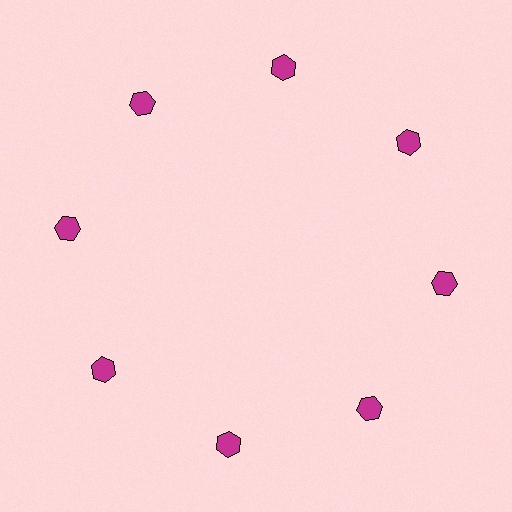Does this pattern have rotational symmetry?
Yes, this pattern has 8-fold rotational symmetry. It looks the same after rotating 45 degrees around the center.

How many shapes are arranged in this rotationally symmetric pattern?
There are 8 shapes, arranged in 8 groups of 1.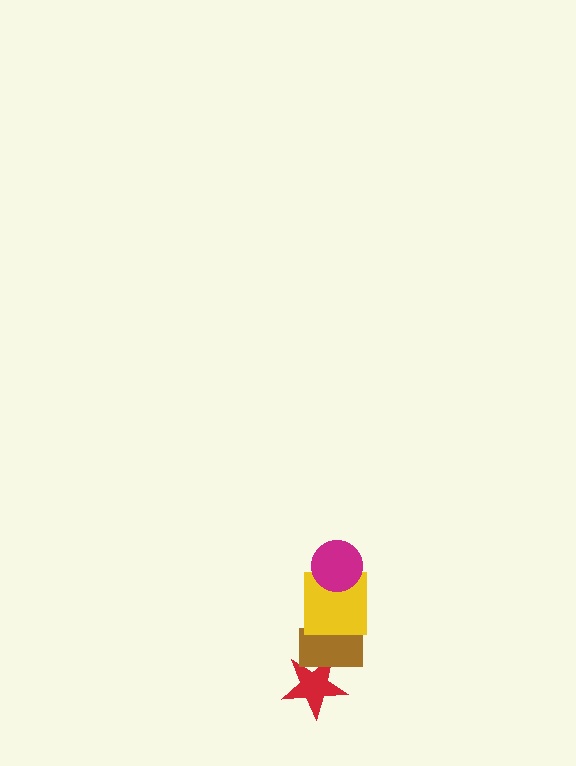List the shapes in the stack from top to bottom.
From top to bottom: the magenta circle, the yellow square, the brown rectangle, the red star.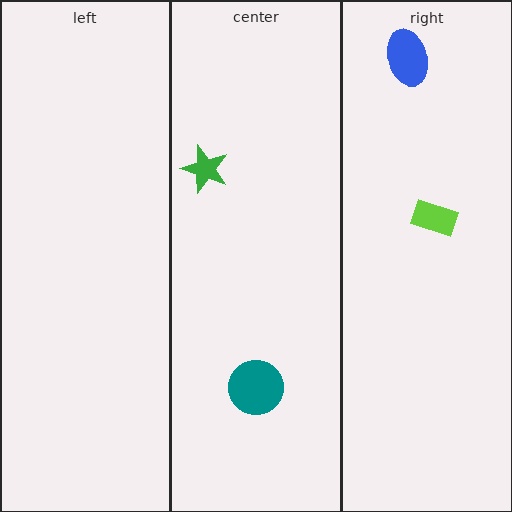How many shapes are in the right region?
2.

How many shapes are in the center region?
2.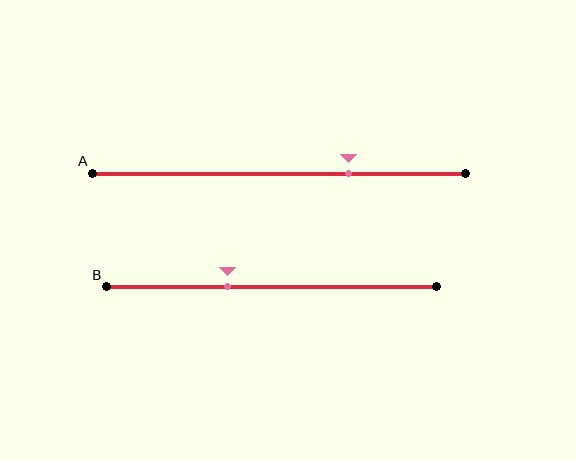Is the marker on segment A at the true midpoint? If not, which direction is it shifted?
No, the marker on segment A is shifted to the right by about 19% of the segment length.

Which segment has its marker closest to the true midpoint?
Segment B has its marker closest to the true midpoint.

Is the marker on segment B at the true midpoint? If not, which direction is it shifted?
No, the marker on segment B is shifted to the left by about 13% of the segment length.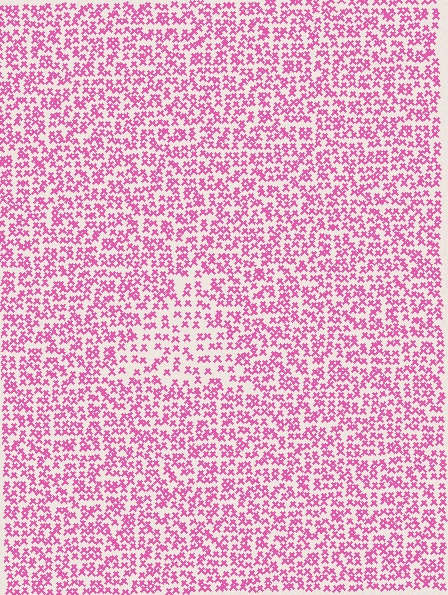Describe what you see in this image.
The image contains small pink elements arranged at two different densities. A triangle-shaped region is visible where the elements are less densely packed than the surrounding area.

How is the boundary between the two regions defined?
The boundary is defined by a change in element density (approximately 1.6x ratio). All elements are the same color, size, and shape.